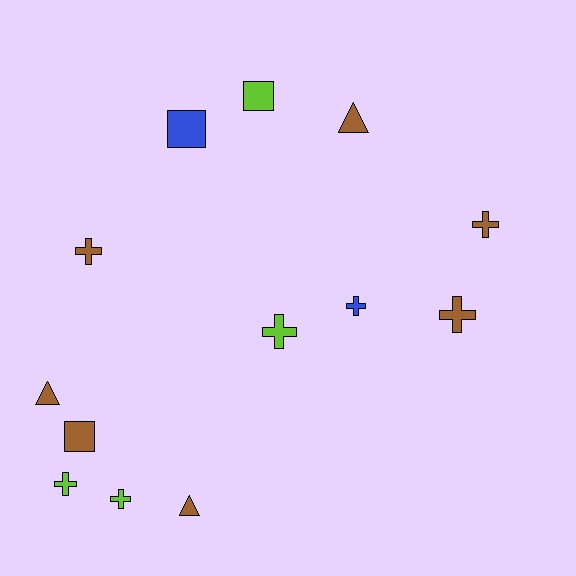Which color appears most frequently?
Brown, with 7 objects.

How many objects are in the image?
There are 13 objects.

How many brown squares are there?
There is 1 brown square.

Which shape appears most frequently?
Cross, with 7 objects.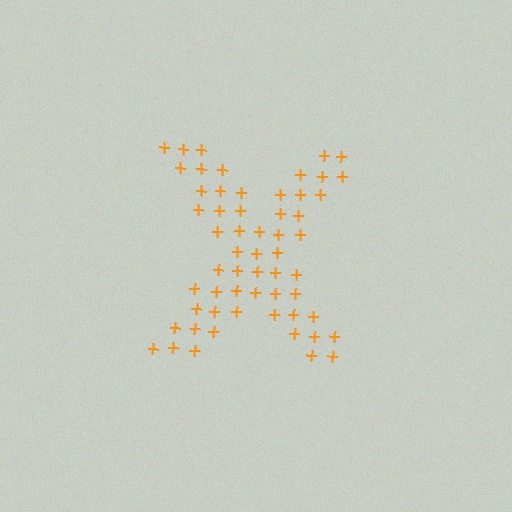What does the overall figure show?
The overall figure shows the letter X.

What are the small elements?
The small elements are plus signs.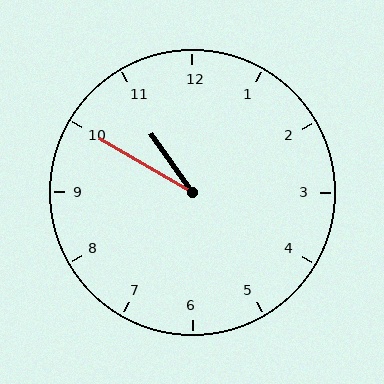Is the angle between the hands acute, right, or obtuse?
It is acute.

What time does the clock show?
10:50.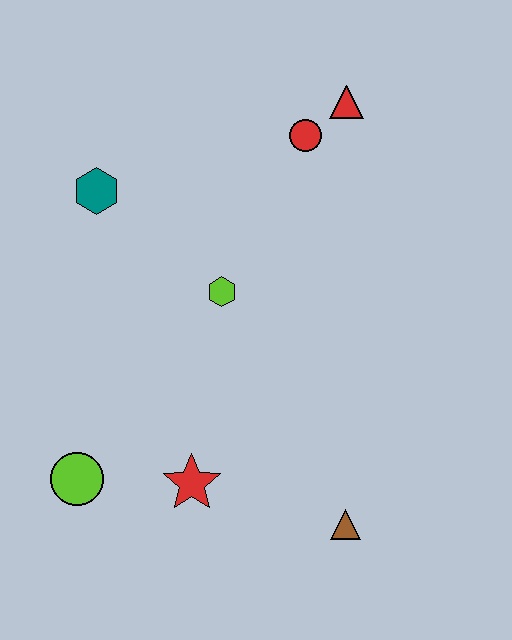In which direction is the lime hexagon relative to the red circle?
The lime hexagon is below the red circle.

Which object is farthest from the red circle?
The lime circle is farthest from the red circle.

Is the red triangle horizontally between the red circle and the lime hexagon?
No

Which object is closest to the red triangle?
The red circle is closest to the red triangle.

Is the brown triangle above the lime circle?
No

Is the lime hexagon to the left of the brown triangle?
Yes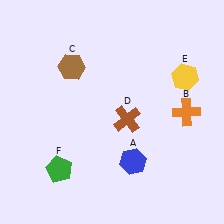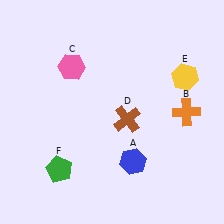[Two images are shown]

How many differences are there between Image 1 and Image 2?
There is 1 difference between the two images.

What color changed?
The hexagon (C) changed from brown in Image 1 to pink in Image 2.